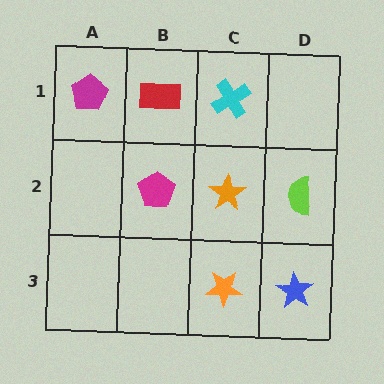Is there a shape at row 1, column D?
No, that cell is empty.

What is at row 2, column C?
An orange star.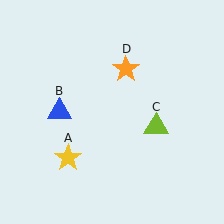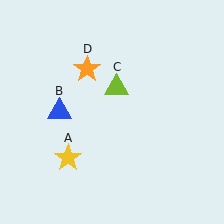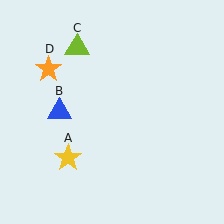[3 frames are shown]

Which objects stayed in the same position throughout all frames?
Yellow star (object A) and blue triangle (object B) remained stationary.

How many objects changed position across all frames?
2 objects changed position: lime triangle (object C), orange star (object D).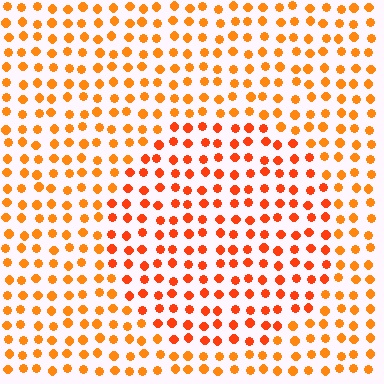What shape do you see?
I see a circle.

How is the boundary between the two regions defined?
The boundary is defined purely by a slight shift in hue (about 19 degrees). Spacing, size, and orientation are identical on both sides.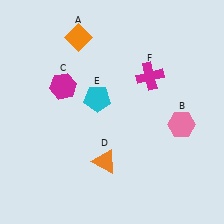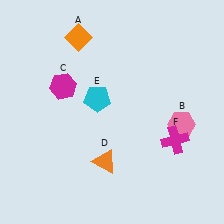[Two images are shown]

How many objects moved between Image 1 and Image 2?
1 object moved between the two images.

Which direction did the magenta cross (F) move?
The magenta cross (F) moved down.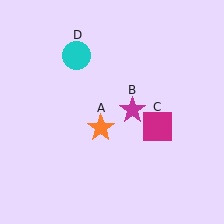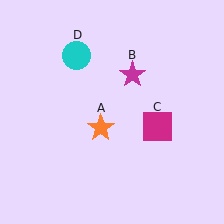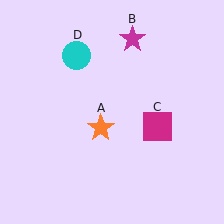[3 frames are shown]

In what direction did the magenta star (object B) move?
The magenta star (object B) moved up.